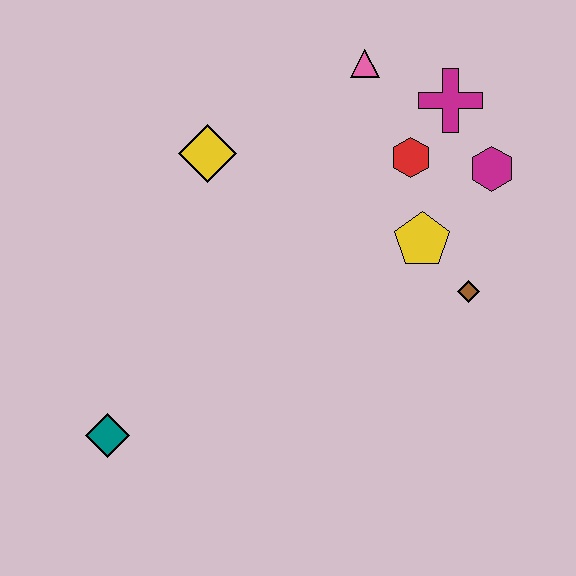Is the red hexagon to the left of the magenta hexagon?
Yes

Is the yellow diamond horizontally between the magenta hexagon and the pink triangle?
No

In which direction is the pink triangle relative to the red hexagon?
The pink triangle is above the red hexagon.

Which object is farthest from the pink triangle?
The teal diamond is farthest from the pink triangle.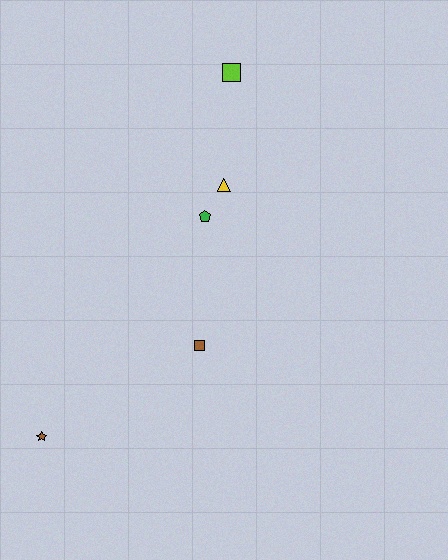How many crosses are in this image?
There are no crosses.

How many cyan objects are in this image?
There are no cyan objects.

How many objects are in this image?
There are 5 objects.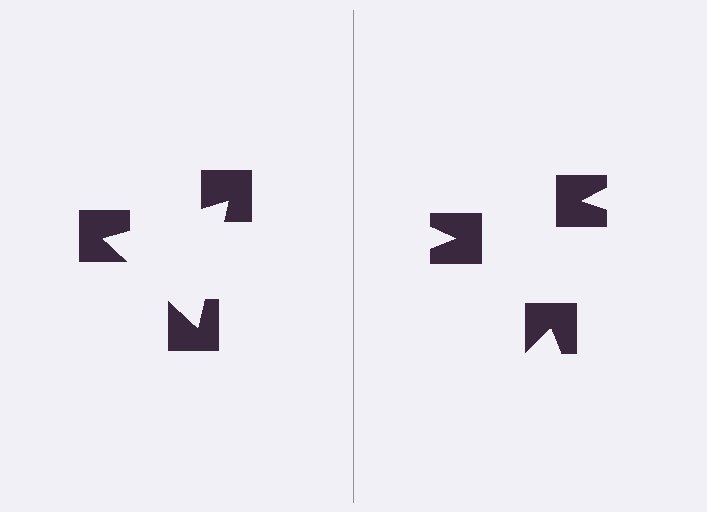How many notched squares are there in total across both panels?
6 — 3 on each side.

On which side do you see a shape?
An illusory triangle appears on the left side. On the right side the wedge cuts are rotated, so no coherent shape forms.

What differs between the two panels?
The notched squares are positioned identically on both sides; only the wedge orientations differ. On the left they align to a triangle; on the right they are misaligned.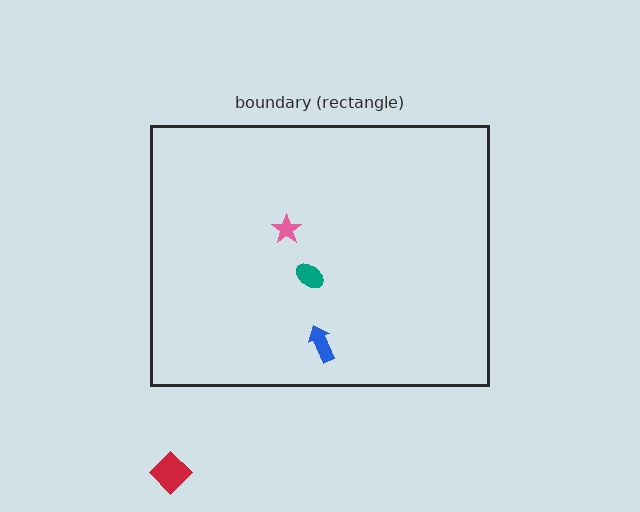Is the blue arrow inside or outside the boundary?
Inside.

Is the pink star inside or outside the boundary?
Inside.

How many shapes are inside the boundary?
3 inside, 1 outside.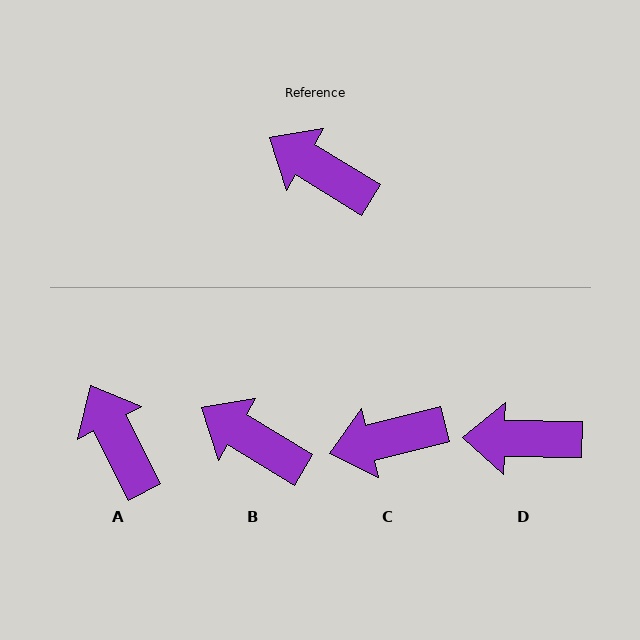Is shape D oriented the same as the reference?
No, it is off by about 30 degrees.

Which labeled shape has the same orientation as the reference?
B.